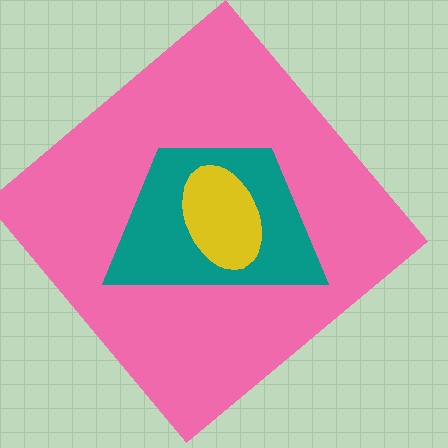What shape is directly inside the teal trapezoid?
The yellow ellipse.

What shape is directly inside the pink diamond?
The teal trapezoid.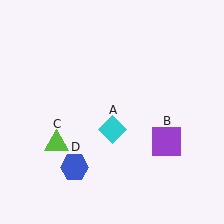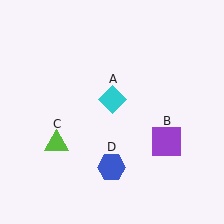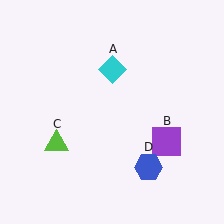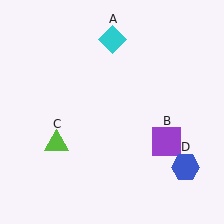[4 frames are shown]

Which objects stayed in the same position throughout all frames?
Purple square (object B) and lime triangle (object C) remained stationary.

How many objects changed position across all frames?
2 objects changed position: cyan diamond (object A), blue hexagon (object D).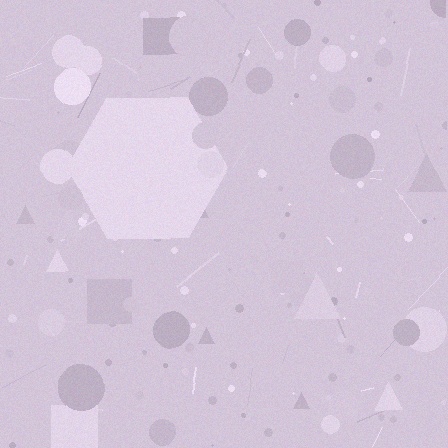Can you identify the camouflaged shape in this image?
The camouflaged shape is a hexagon.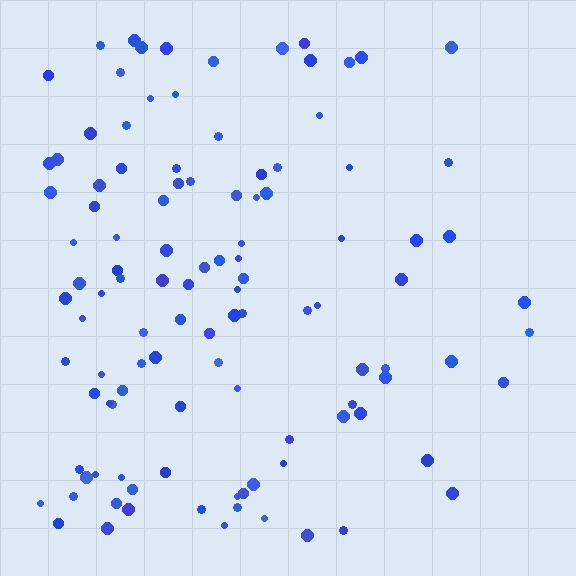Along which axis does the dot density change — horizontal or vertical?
Horizontal.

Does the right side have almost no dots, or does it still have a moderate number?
Still a moderate number, just noticeably fewer than the left.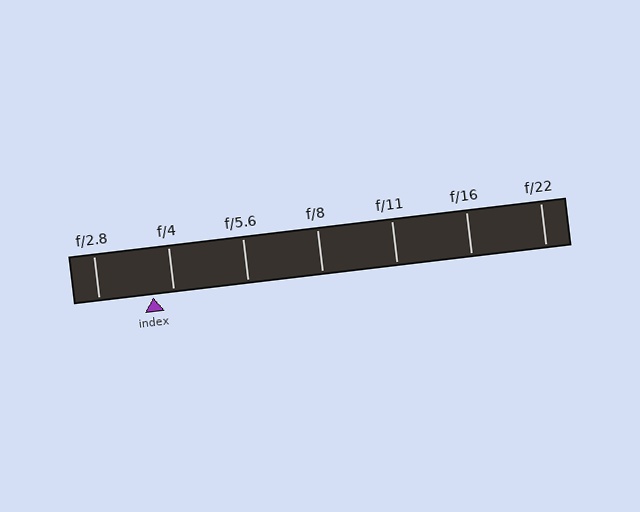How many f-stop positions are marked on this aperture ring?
There are 7 f-stop positions marked.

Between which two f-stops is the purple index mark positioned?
The index mark is between f/2.8 and f/4.